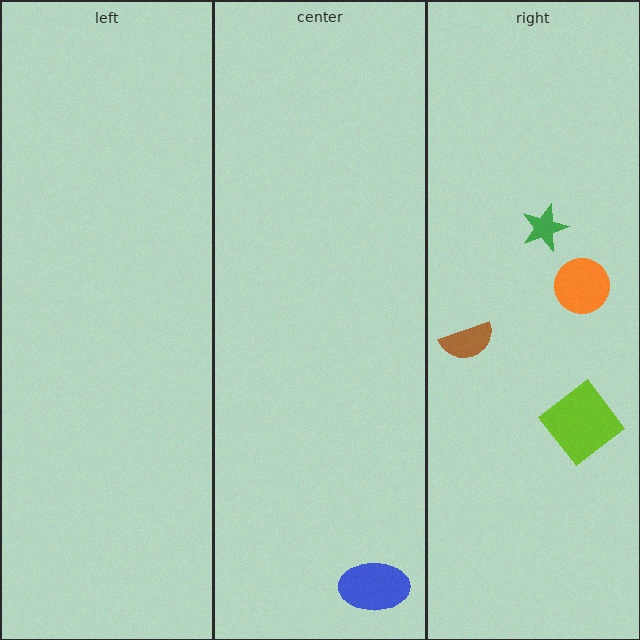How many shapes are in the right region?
4.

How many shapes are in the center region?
1.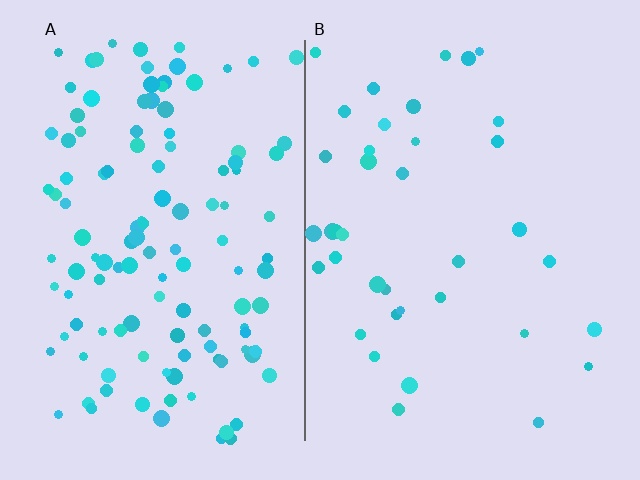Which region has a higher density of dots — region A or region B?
A (the left).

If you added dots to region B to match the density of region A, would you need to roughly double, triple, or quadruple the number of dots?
Approximately triple.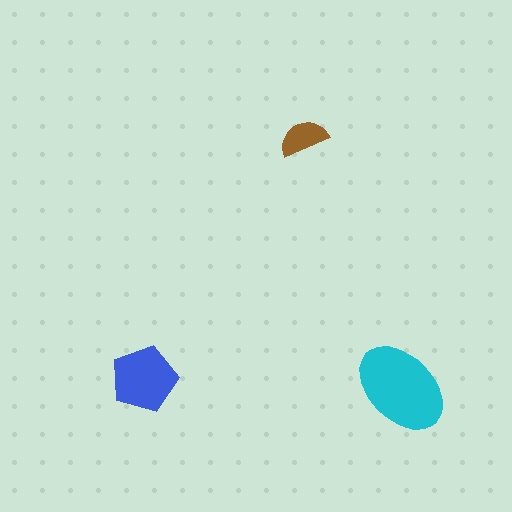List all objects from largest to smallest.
The cyan ellipse, the blue pentagon, the brown semicircle.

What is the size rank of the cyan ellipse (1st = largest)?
1st.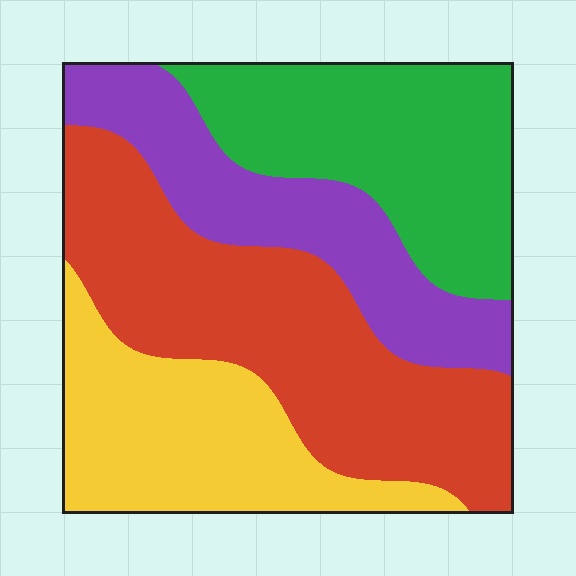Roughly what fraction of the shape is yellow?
Yellow takes up between a sixth and a third of the shape.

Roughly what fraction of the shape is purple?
Purple covers 20% of the shape.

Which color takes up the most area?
Red, at roughly 35%.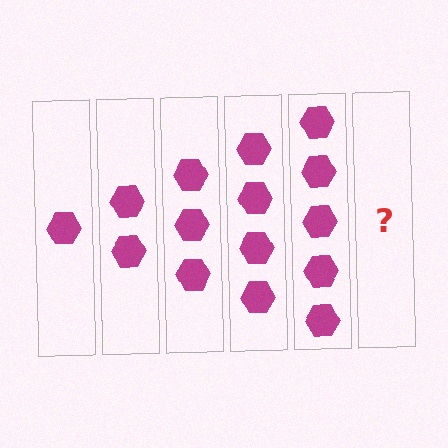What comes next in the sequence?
The next element should be 6 hexagons.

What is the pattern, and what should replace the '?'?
The pattern is that each step adds one more hexagon. The '?' should be 6 hexagons.